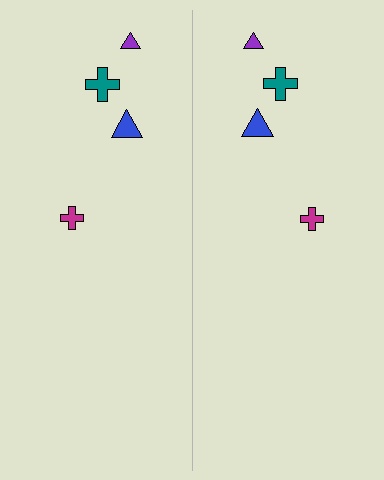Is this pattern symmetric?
Yes, this pattern has bilateral (reflection) symmetry.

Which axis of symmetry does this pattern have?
The pattern has a vertical axis of symmetry running through the center of the image.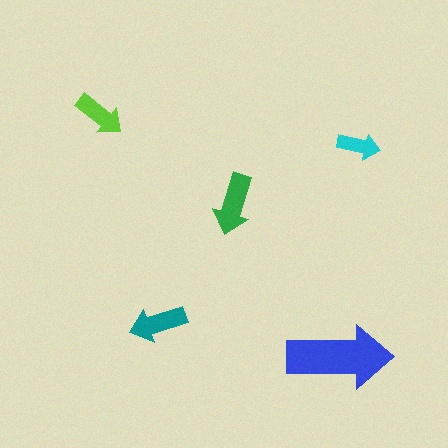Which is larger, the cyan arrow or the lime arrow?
The lime one.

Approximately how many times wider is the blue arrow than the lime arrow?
About 2 times wider.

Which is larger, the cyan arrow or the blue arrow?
The blue one.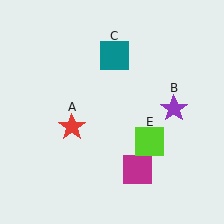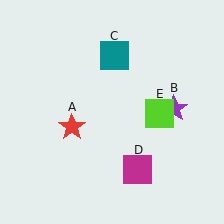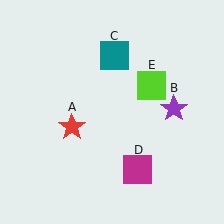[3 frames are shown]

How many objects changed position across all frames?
1 object changed position: lime square (object E).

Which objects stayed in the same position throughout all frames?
Red star (object A) and purple star (object B) and teal square (object C) and magenta square (object D) remained stationary.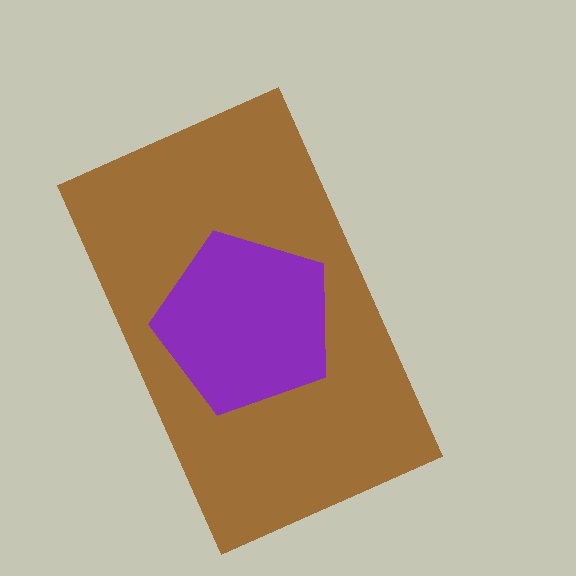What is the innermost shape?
The purple pentagon.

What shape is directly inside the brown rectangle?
The purple pentagon.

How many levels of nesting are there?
2.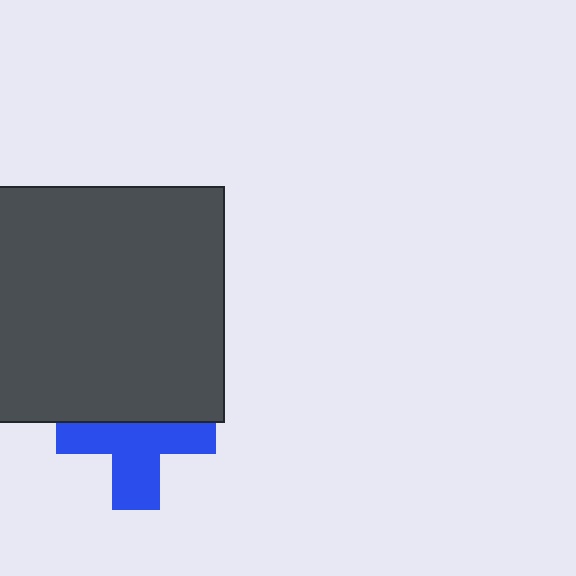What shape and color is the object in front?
The object in front is a dark gray square.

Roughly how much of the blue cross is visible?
About half of it is visible (roughly 57%).